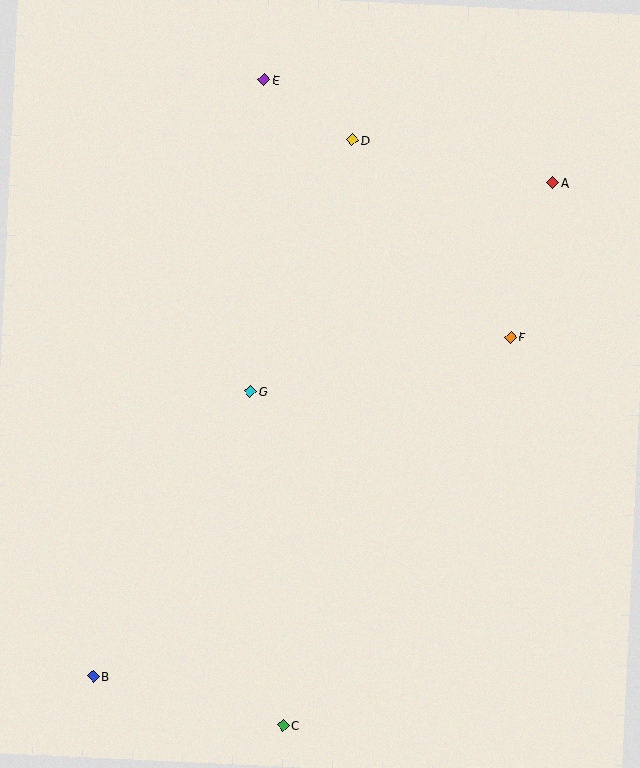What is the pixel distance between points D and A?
The distance between D and A is 205 pixels.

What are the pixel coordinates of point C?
Point C is at (283, 726).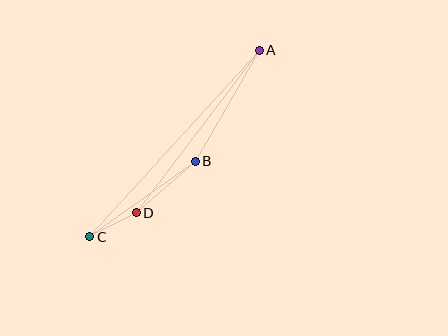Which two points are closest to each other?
Points C and D are closest to each other.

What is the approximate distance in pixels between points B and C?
The distance between B and C is approximately 130 pixels.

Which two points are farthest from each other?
Points A and C are farthest from each other.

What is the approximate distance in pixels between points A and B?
The distance between A and B is approximately 128 pixels.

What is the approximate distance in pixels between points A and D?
The distance between A and D is approximately 203 pixels.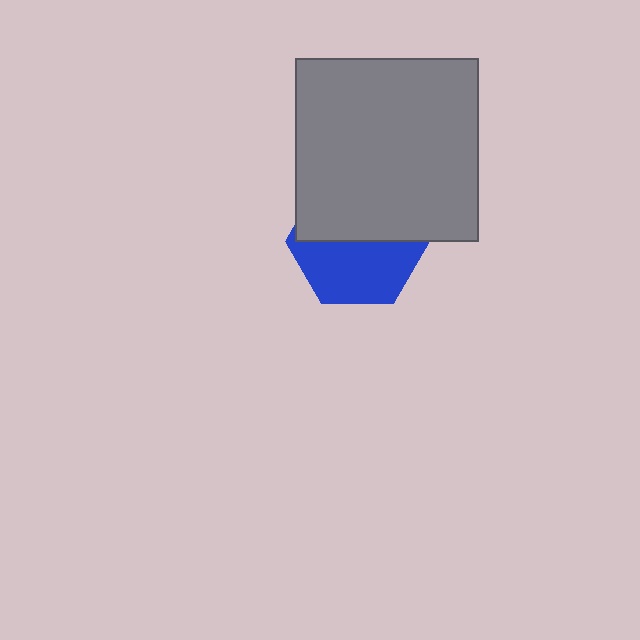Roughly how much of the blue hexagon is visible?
About half of it is visible (roughly 50%).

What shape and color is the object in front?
The object in front is a gray square.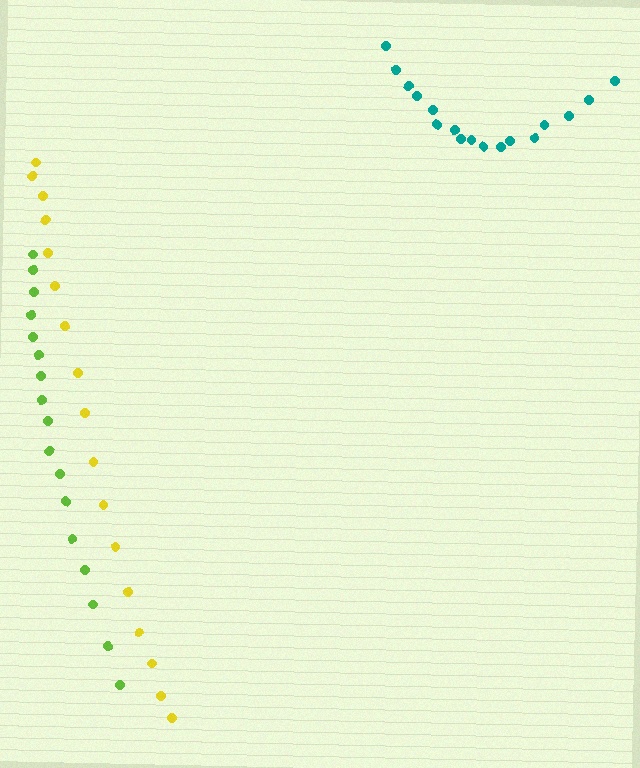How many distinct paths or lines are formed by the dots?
There are 3 distinct paths.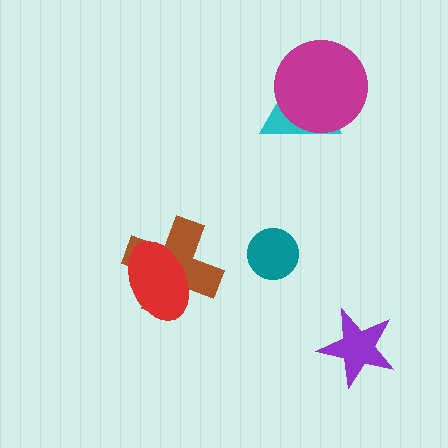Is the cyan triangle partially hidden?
Yes, it is partially covered by another shape.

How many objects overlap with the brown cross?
1 object overlaps with the brown cross.